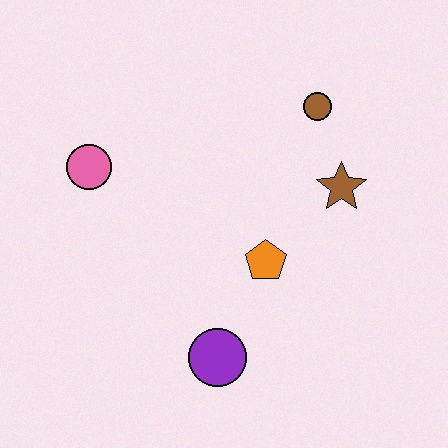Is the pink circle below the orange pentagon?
No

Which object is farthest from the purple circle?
The brown circle is farthest from the purple circle.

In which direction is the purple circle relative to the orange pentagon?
The purple circle is below the orange pentagon.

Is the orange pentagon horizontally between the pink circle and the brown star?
Yes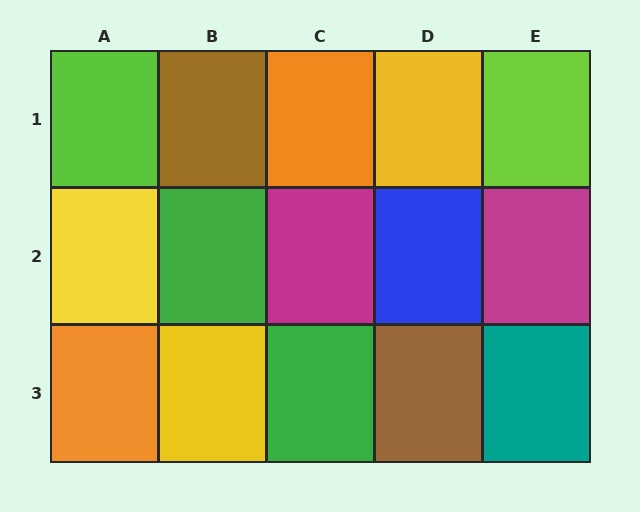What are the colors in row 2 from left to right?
Yellow, green, magenta, blue, magenta.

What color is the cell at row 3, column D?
Brown.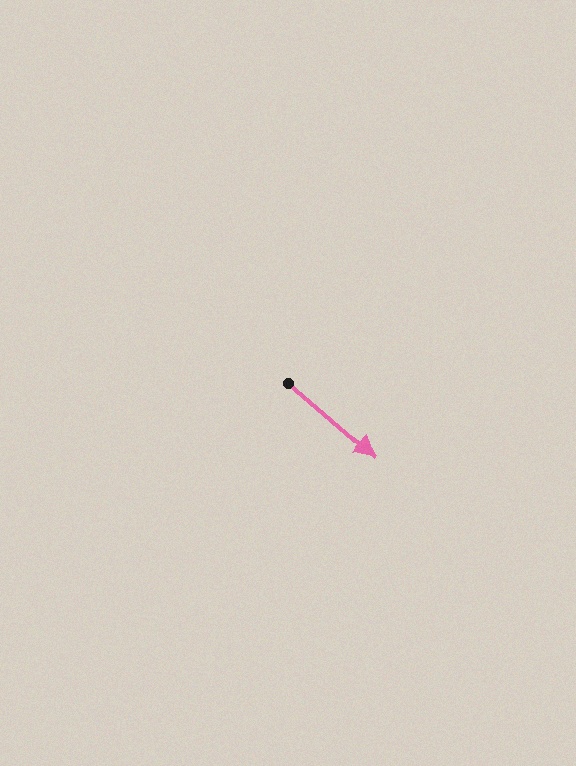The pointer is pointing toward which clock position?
Roughly 4 o'clock.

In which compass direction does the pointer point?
Southeast.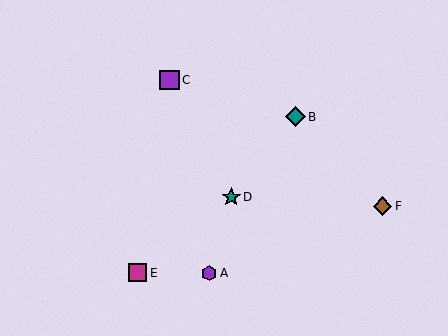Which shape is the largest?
The purple square (labeled C) is the largest.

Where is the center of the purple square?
The center of the purple square is at (169, 80).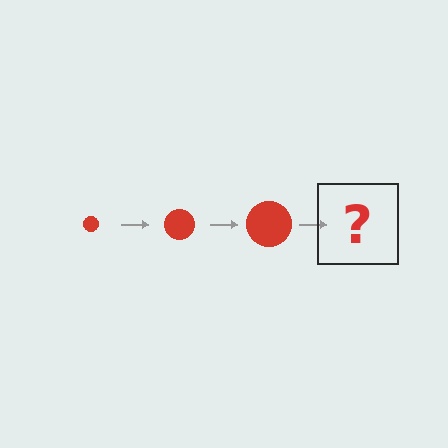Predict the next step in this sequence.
The next step is a red circle, larger than the previous one.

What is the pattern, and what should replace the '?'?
The pattern is that the circle gets progressively larger each step. The '?' should be a red circle, larger than the previous one.